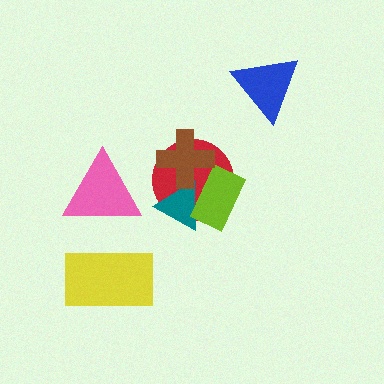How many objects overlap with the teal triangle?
3 objects overlap with the teal triangle.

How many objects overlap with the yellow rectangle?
0 objects overlap with the yellow rectangle.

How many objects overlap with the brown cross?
3 objects overlap with the brown cross.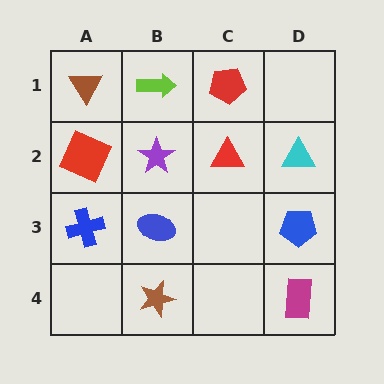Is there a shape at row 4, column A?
No, that cell is empty.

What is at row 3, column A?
A blue cross.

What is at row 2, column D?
A cyan triangle.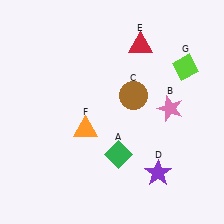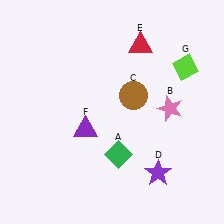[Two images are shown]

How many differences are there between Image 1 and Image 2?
There is 1 difference between the two images.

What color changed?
The triangle (F) changed from orange in Image 1 to purple in Image 2.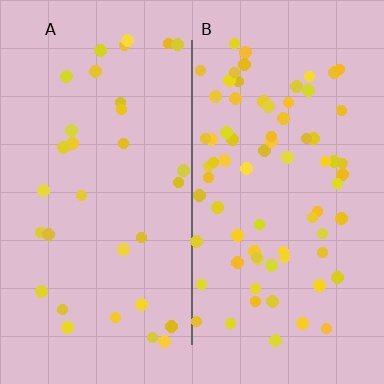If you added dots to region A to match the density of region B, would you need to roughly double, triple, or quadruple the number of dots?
Approximately double.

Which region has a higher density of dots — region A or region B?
B (the right).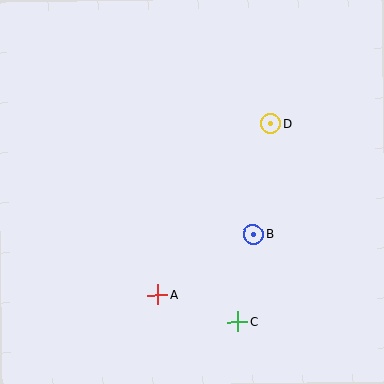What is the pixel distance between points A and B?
The distance between A and B is 113 pixels.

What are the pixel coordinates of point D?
Point D is at (271, 124).